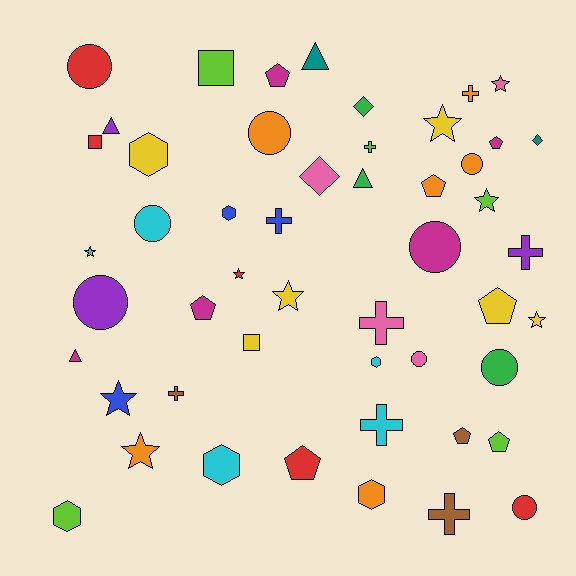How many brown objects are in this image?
There are 3 brown objects.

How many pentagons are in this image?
There are 8 pentagons.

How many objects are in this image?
There are 50 objects.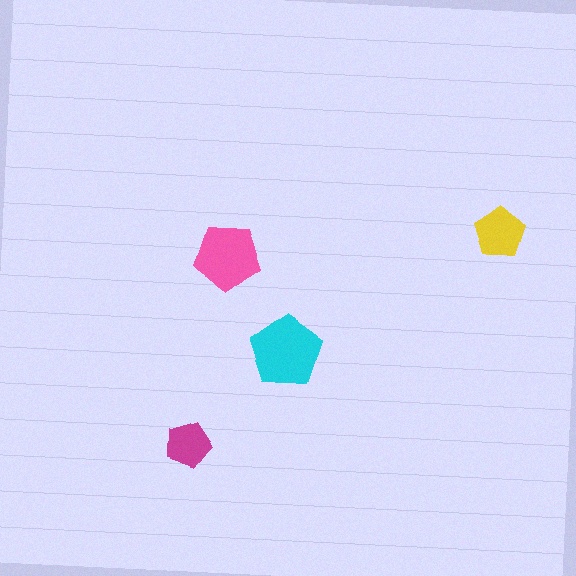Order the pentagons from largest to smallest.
the cyan one, the pink one, the yellow one, the magenta one.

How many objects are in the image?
There are 4 objects in the image.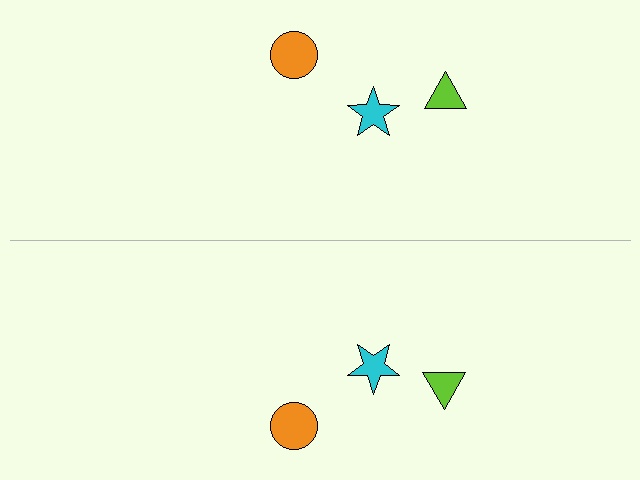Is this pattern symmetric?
Yes, this pattern has bilateral (reflection) symmetry.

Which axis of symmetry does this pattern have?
The pattern has a horizontal axis of symmetry running through the center of the image.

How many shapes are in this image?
There are 6 shapes in this image.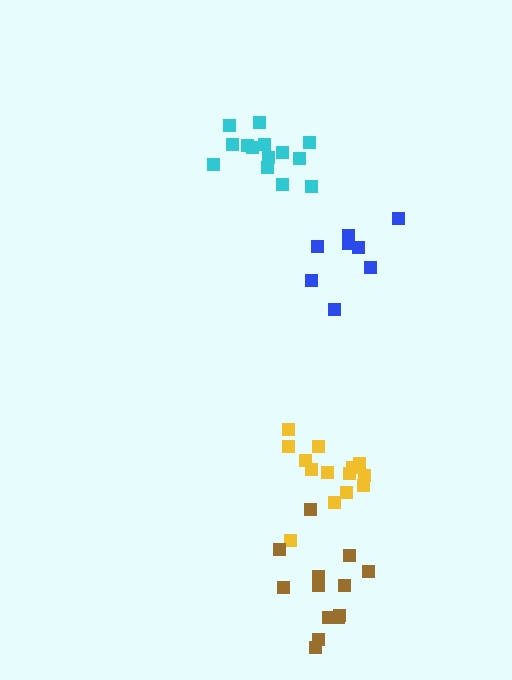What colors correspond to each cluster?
The clusters are colored: cyan, blue, yellow, brown.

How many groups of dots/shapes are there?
There are 4 groups.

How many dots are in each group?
Group 1: 14 dots, Group 2: 8 dots, Group 3: 14 dots, Group 4: 13 dots (49 total).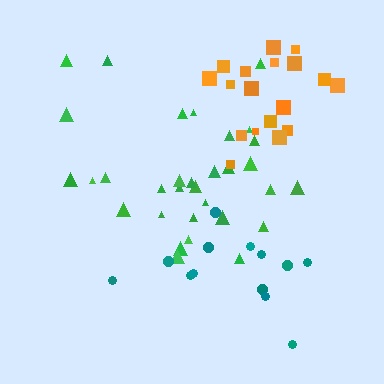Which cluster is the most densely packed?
Orange.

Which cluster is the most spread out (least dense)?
Teal.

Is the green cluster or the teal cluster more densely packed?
Green.